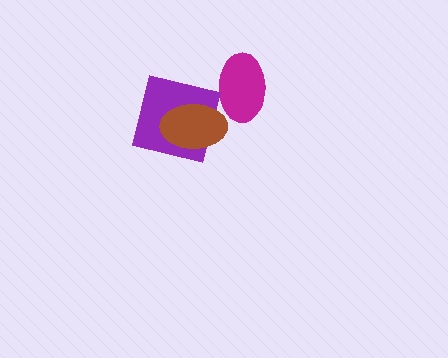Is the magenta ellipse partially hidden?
Yes, it is partially covered by another shape.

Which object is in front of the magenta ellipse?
The brown ellipse is in front of the magenta ellipse.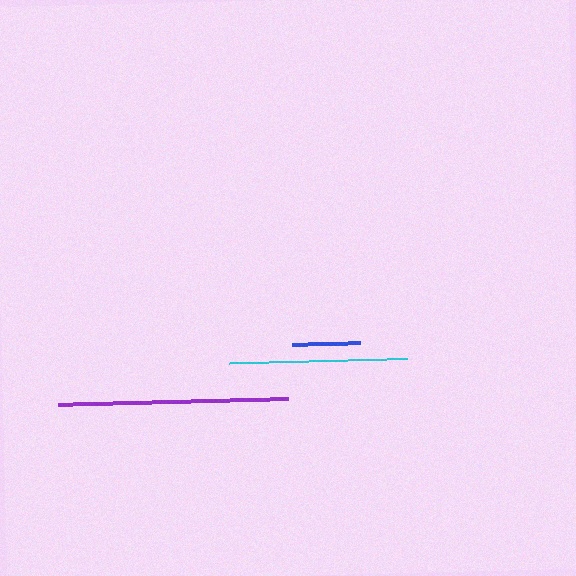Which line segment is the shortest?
The blue line is the shortest at approximately 68 pixels.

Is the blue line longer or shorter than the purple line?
The purple line is longer than the blue line.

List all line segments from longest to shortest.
From longest to shortest: purple, cyan, blue.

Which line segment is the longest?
The purple line is the longest at approximately 229 pixels.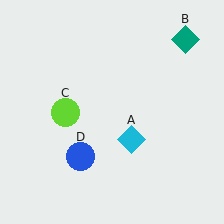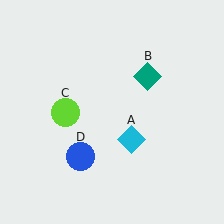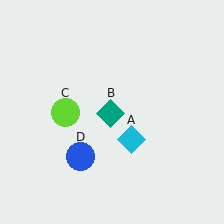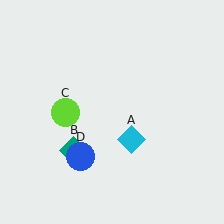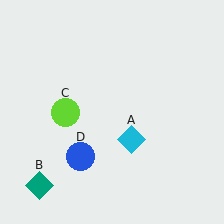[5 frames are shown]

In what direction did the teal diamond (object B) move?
The teal diamond (object B) moved down and to the left.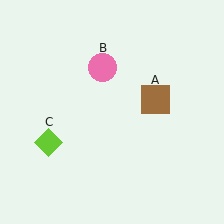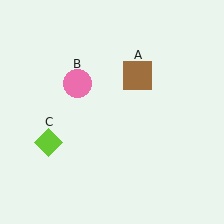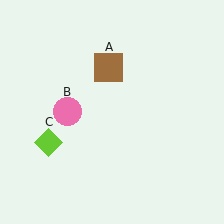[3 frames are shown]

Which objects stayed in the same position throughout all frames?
Lime diamond (object C) remained stationary.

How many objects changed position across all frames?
2 objects changed position: brown square (object A), pink circle (object B).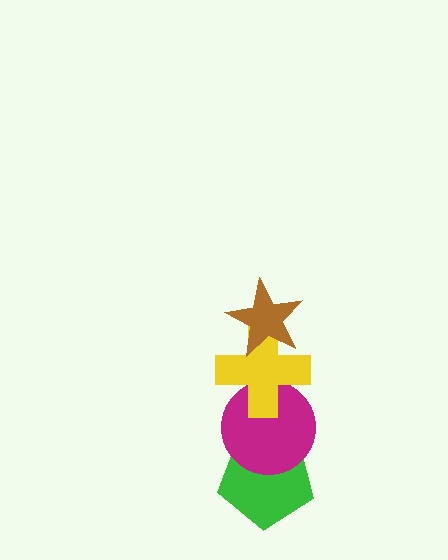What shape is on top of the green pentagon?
The magenta circle is on top of the green pentagon.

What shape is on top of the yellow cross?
The brown star is on top of the yellow cross.